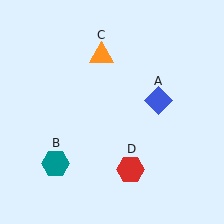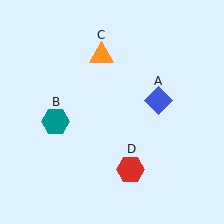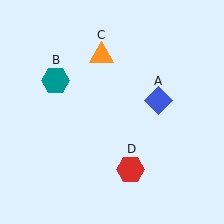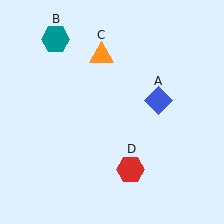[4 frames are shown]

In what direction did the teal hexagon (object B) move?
The teal hexagon (object B) moved up.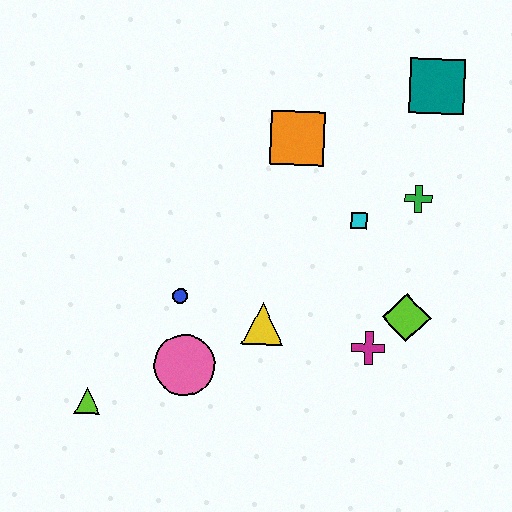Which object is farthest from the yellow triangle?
The teal square is farthest from the yellow triangle.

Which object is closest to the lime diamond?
The magenta cross is closest to the lime diamond.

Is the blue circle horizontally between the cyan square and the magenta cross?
No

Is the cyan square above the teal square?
No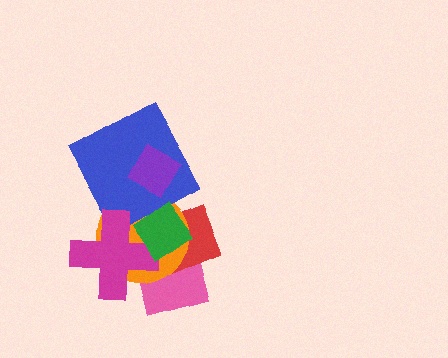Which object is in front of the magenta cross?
The green diamond is in front of the magenta cross.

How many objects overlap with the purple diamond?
1 object overlaps with the purple diamond.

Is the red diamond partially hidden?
Yes, it is partially covered by another shape.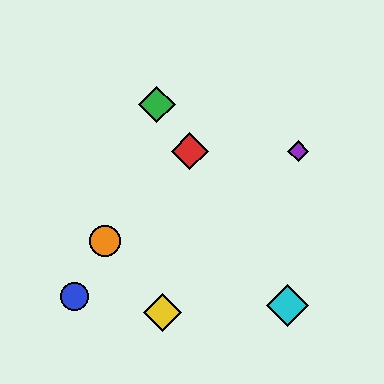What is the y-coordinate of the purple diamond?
The purple diamond is at y≈151.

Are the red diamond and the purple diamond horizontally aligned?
Yes, both are at y≈151.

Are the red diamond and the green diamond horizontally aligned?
No, the red diamond is at y≈151 and the green diamond is at y≈104.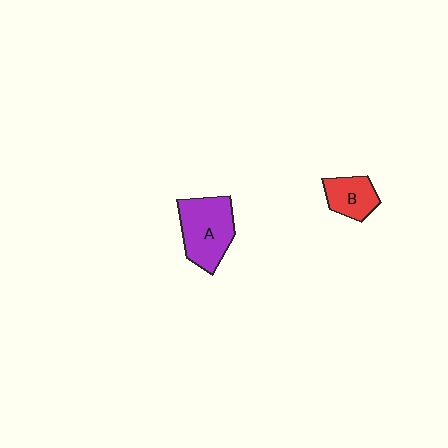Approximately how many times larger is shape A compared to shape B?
Approximately 1.8 times.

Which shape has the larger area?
Shape A (purple).